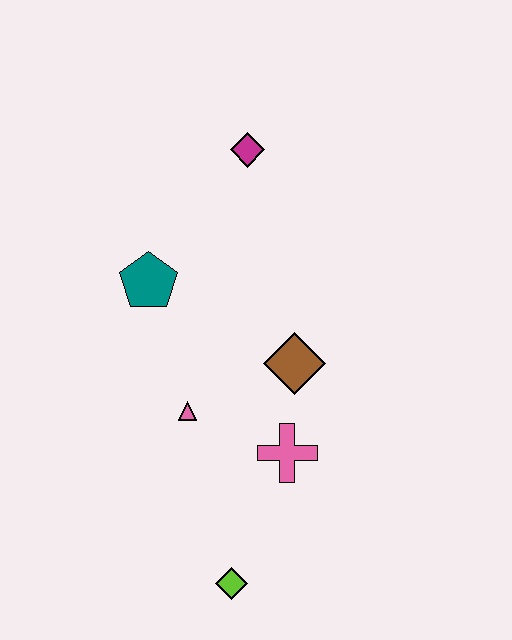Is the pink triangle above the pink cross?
Yes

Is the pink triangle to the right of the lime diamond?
No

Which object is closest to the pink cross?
The brown diamond is closest to the pink cross.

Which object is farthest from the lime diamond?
The magenta diamond is farthest from the lime diamond.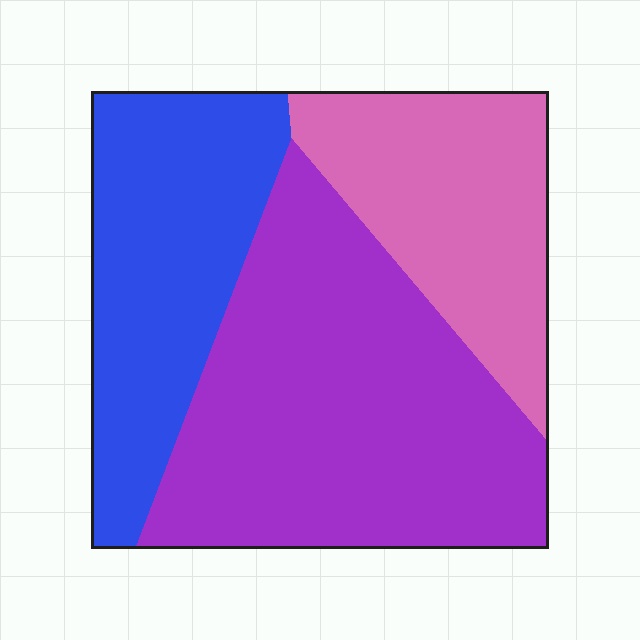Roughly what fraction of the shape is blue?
Blue takes up between a quarter and a half of the shape.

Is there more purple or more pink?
Purple.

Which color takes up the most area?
Purple, at roughly 45%.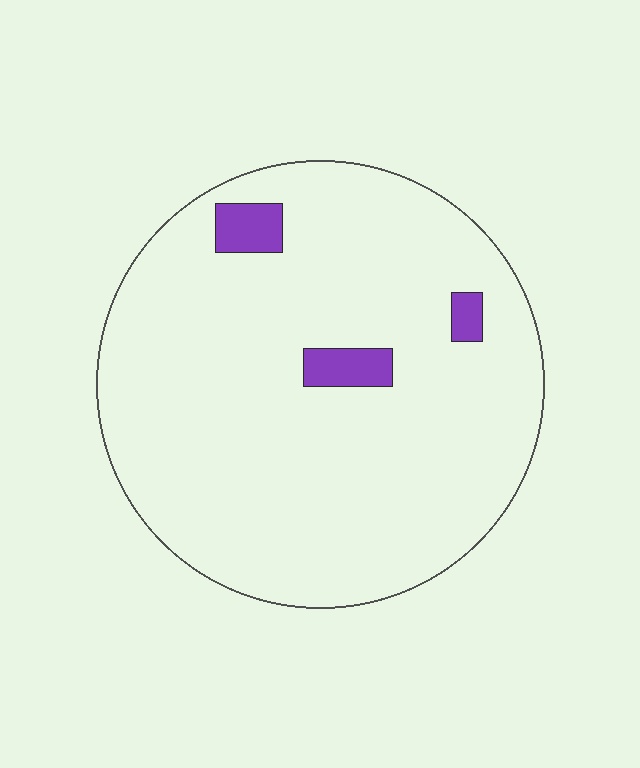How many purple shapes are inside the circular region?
3.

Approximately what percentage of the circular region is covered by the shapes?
Approximately 5%.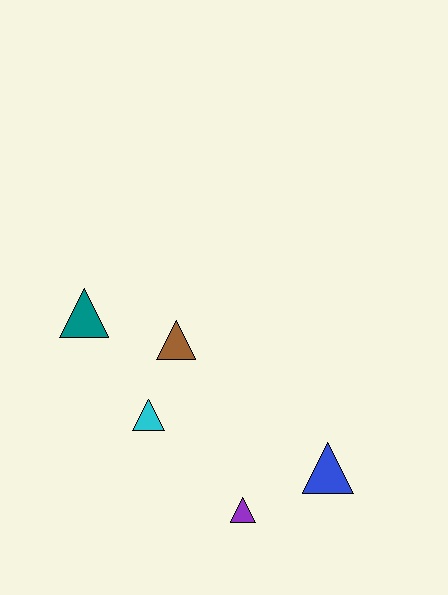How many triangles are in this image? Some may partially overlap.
There are 5 triangles.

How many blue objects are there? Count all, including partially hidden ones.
There is 1 blue object.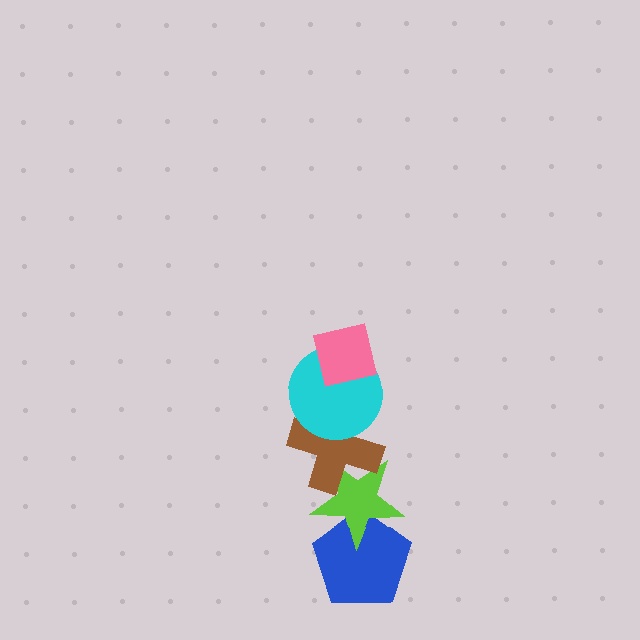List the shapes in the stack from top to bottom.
From top to bottom: the pink square, the cyan circle, the brown cross, the lime star, the blue pentagon.